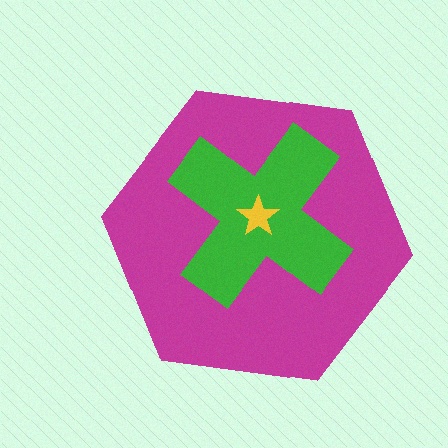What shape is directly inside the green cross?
The yellow star.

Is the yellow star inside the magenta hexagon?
Yes.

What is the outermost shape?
The magenta hexagon.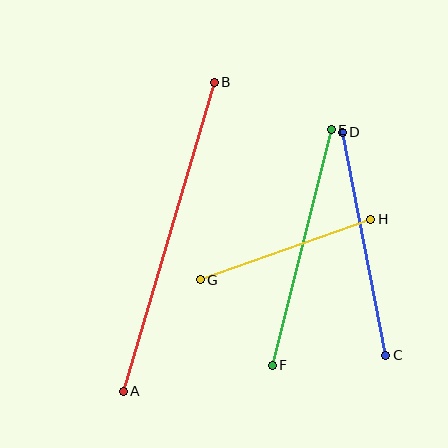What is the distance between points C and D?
The distance is approximately 227 pixels.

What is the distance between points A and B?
The distance is approximately 322 pixels.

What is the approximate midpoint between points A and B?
The midpoint is at approximately (169, 237) pixels.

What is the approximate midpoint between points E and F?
The midpoint is at approximately (302, 247) pixels.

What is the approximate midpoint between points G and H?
The midpoint is at approximately (285, 250) pixels.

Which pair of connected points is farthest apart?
Points A and B are farthest apart.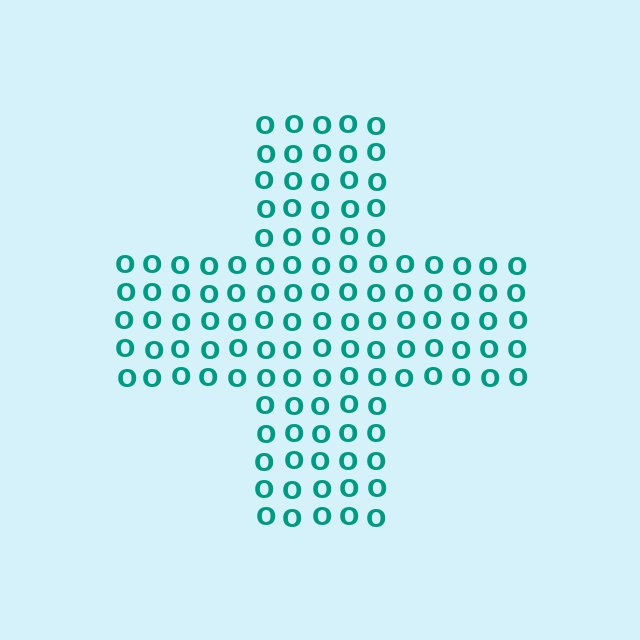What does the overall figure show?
The overall figure shows a cross.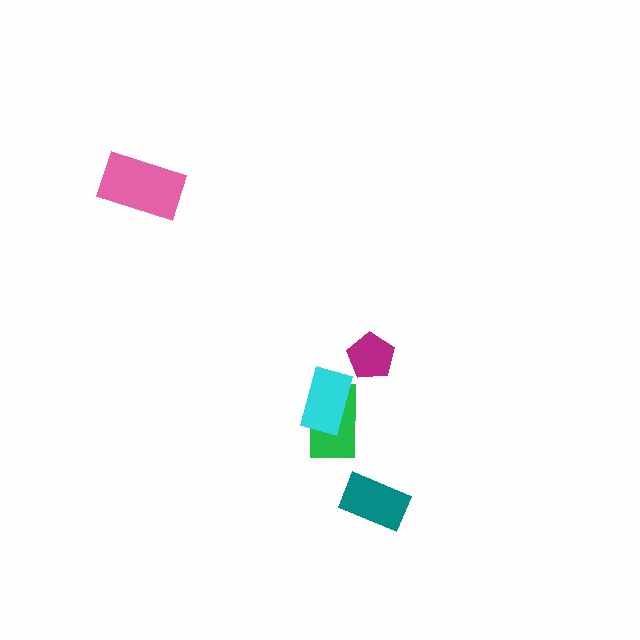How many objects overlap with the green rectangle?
1 object overlaps with the green rectangle.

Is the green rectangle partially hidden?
Yes, it is partially covered by another shape.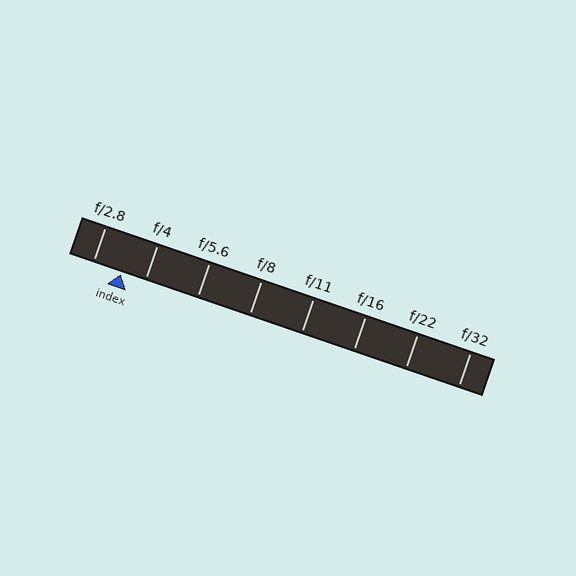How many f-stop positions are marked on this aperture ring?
There are 8 f-stop positions marked.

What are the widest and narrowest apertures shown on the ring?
The widest aperture shown is f/2.8 and the narrowest is f/32.